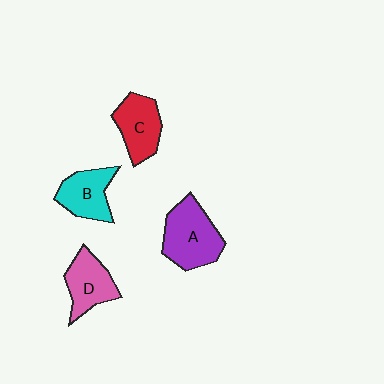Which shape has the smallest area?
Shape B (cyan).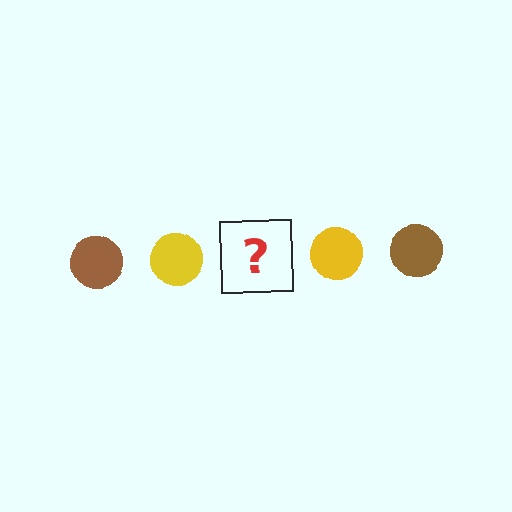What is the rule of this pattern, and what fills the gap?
The rule is that the pattern cycles through brown, yellow circles. The gap should be filled with a brown circle.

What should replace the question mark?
The question mark should be replaced with a brown circle.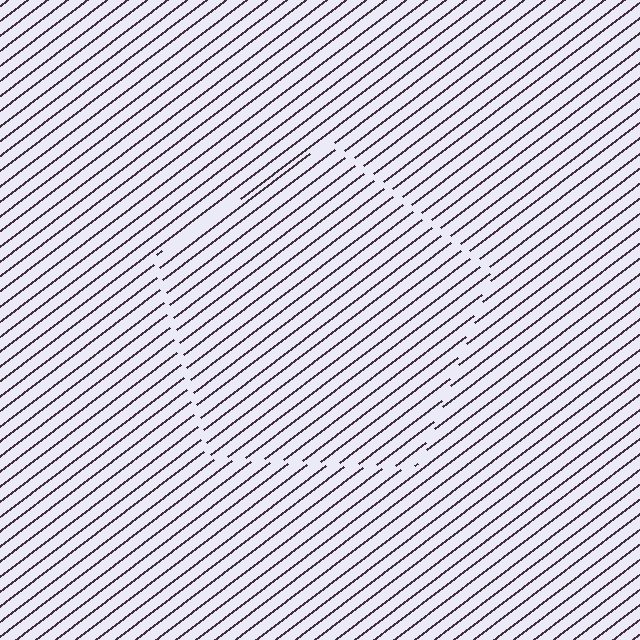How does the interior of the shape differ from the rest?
The interior of the shape contains the same grating, shifted by half a period — the contour is defined by the phase discontinuity where line-ends from the inner and outer gratings abut.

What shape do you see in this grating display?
An illusory pentagon. The interior of the shape contains the same grating, shifted by half a period — the contour is defined by the phase discontinuity where line-ends from the inner and outer gratings abut.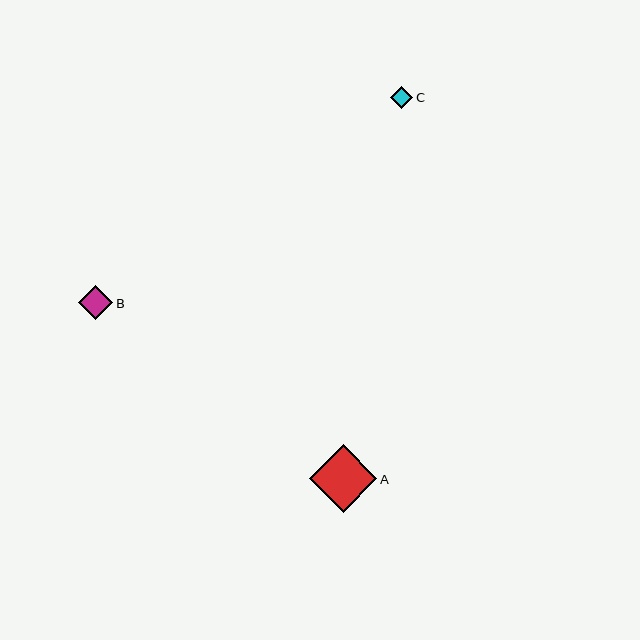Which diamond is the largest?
Diamond A is the largest with a size of approximately 68 pixels.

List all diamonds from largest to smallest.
From largest to smallest: A, B, C.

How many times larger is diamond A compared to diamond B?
Diamond A is approximately 2.0 times the size of diamond B.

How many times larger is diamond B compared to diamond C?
Diamond B is approximately 1.5 times the size of diamond C.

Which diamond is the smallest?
Diamond C is the smallest with a size of approximately 23 pixels.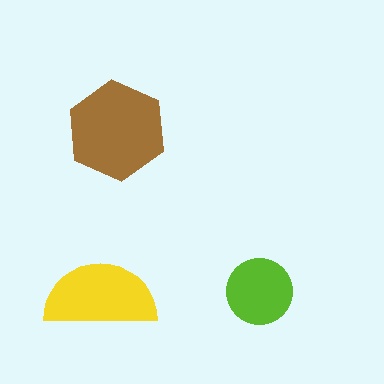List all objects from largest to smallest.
The brown hexagon, the yellow semicircle, the lime circle.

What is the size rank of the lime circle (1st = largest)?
3rd.